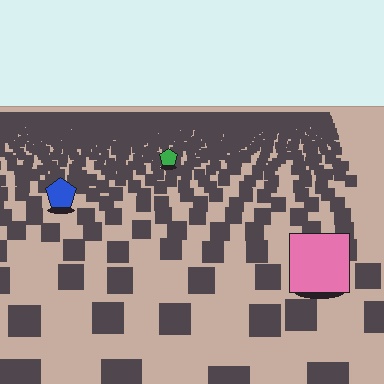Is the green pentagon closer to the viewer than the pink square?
No. The pink square is closer — you can tell from the texture gradient: the ground texture is coarser near it.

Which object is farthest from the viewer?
The green pentagon is farthest from the viewer. It appears smaller and the ground texture around it is denser.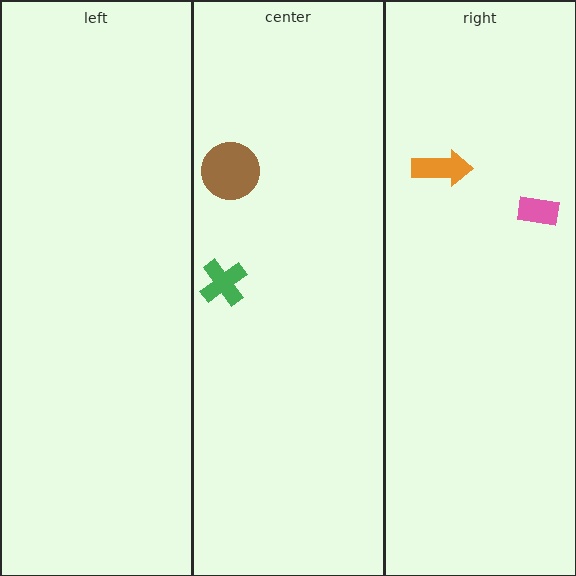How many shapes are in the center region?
2.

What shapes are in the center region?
The brown circle, the green cross.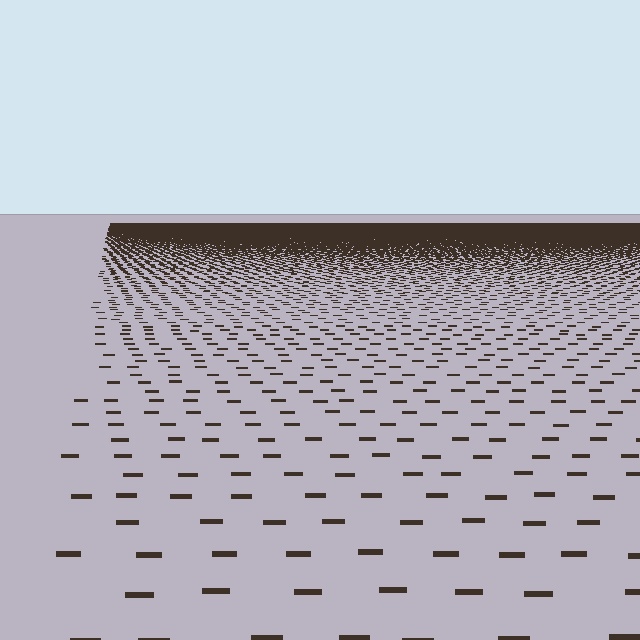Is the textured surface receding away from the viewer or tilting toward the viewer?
The surface is receding away from the viewer. Texture elements get smaller and denser toward the top.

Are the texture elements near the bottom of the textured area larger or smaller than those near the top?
Larger. Near the bottom, elements are closer to the viewer and appear at a bigger on-screen size.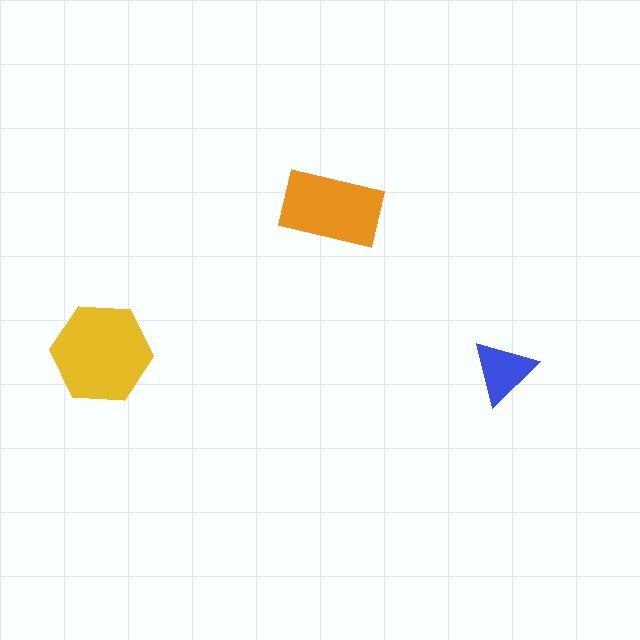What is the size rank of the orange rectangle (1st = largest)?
2nd.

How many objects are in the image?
There are 3 objects in the image.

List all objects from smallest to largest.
The blue triangle, the orange rectangle, the yellow hexagon.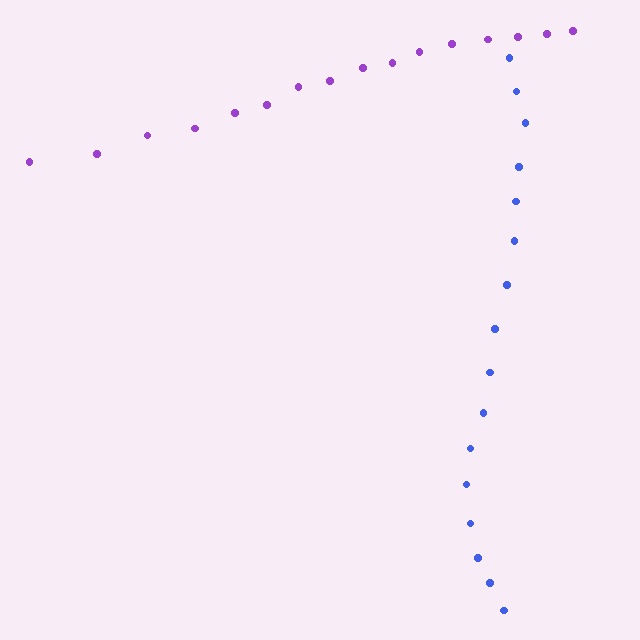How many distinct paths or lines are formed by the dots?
There are 2 distinct paths.